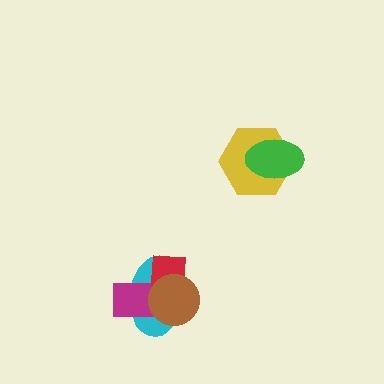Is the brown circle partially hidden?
No, no other shape covers it.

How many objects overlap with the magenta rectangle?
3 objects overlap with the magenta rectangle.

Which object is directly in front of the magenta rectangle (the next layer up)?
The red rectangle is directly in front of the magenta rectangle.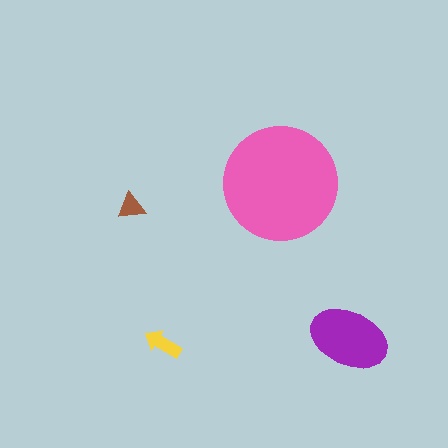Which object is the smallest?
The brown triangle.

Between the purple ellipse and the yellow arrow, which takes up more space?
The purple ellipse.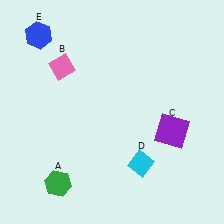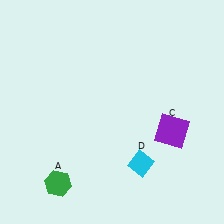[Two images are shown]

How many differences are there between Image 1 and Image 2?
There are 2 differences between the two images.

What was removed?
The pink diamond (B), the blue hexagon (E) were removed in Image 2.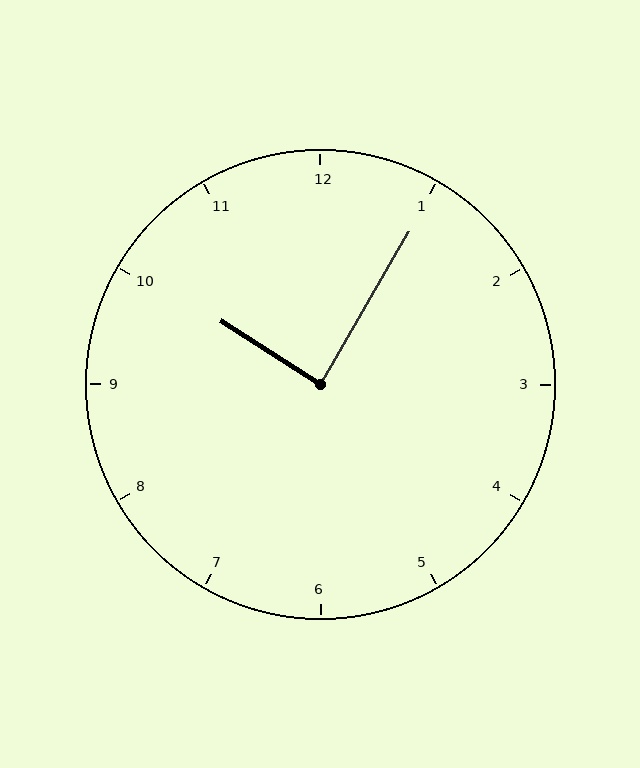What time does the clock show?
10:05.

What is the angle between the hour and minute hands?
Approximately 88 degrees.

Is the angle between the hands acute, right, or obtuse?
It is right.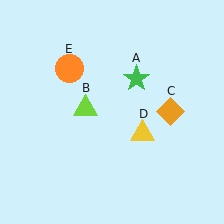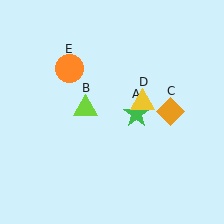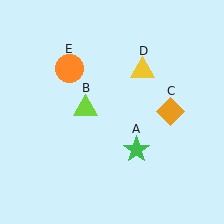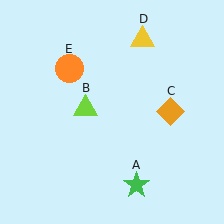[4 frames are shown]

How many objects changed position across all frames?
2 objects changed position: green star (object A), yellow triangle (object D).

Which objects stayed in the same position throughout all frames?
Lime triangle (object B) and orange diamond (object C) and orange circle (object E) remained stationary.